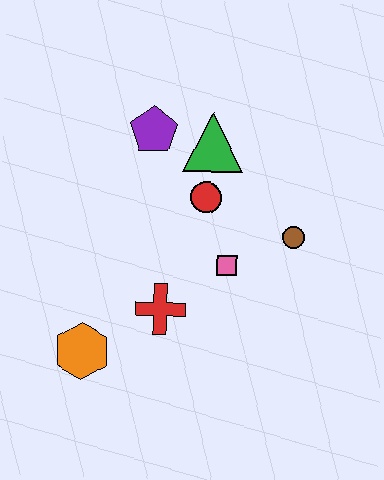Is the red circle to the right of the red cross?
Yes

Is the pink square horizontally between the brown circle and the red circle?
Yes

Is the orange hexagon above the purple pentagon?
No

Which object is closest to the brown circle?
The pink square is closest to the brown circle.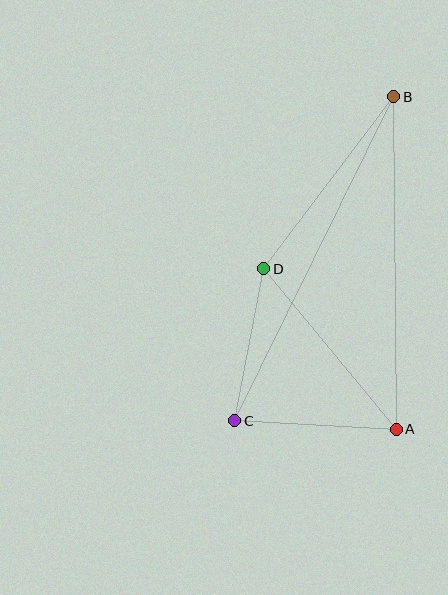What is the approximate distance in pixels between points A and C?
The distance between A and C is approximately 162 pixels.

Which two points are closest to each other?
Points C and D are closest to each other.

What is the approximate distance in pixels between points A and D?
The distance between A and D is approximately 208 pixels.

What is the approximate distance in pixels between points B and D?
The distance between B and D is approximately 215 pixels.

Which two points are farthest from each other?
Points B and C are farthest from each other.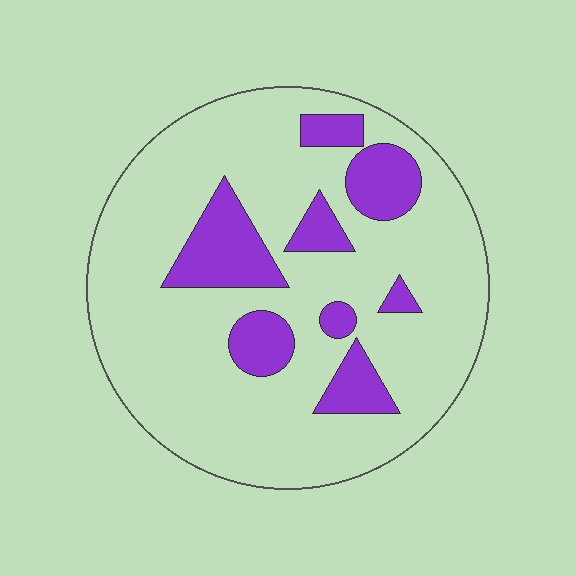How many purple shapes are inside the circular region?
8.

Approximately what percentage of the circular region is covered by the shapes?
Approximately 20%.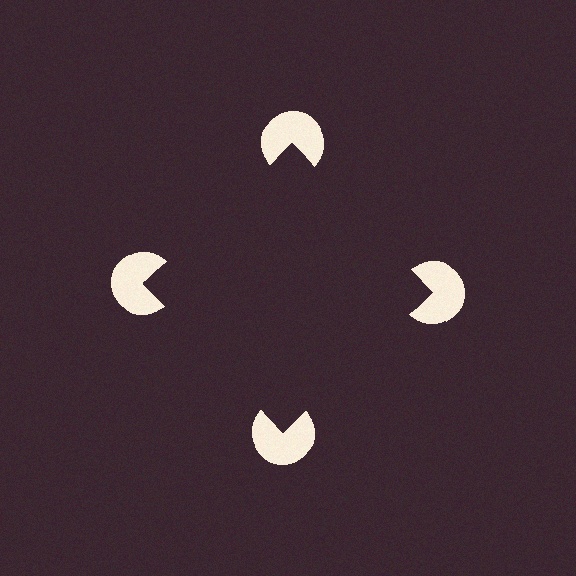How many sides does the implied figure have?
4 sides.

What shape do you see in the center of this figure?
An illusory square — its edges are inferred from the aligned wedge cuts in the pac-man discs, not physically drawn.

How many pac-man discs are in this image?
There are 4 — one at each vertex of the illusory square.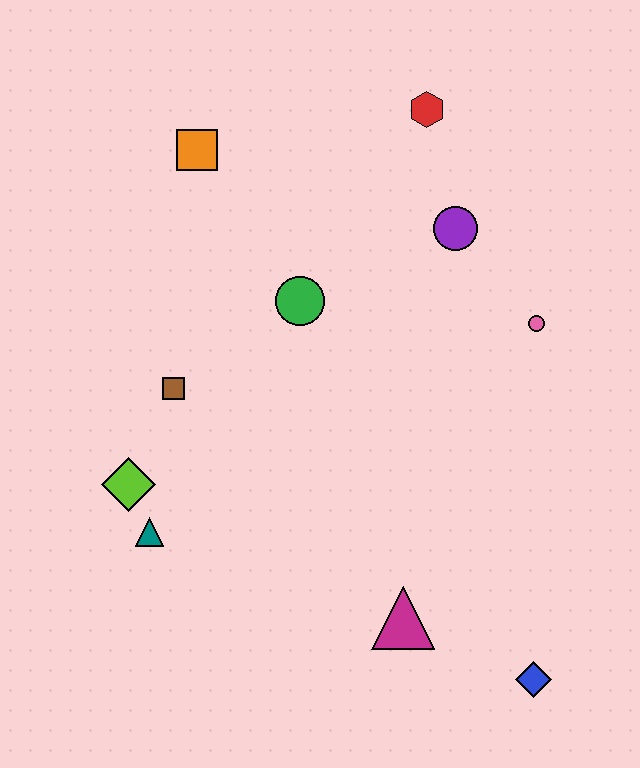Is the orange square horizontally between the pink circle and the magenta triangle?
No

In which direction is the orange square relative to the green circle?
The orange square is above the green circle.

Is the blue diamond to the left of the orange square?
No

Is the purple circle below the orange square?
Yes